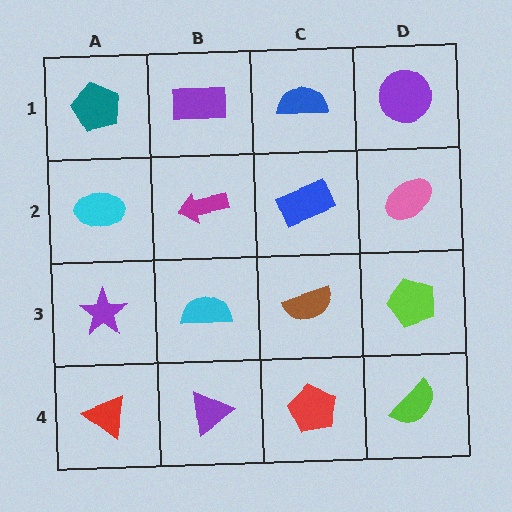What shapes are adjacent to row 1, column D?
A pink ellipse (row 2, column D), a blue semicircle (row 1, column C).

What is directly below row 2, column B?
A cyan semicircle.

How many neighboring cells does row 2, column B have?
4.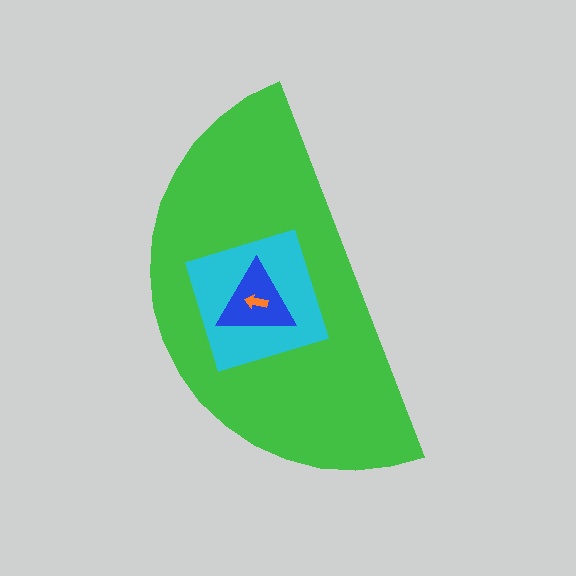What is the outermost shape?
The green semicircle.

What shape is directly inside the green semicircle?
The cyan square.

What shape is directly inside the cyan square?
The blue triangle.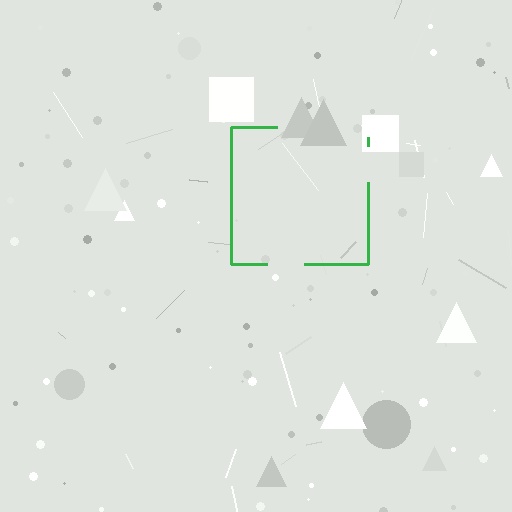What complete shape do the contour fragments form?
The contour fragments form a square.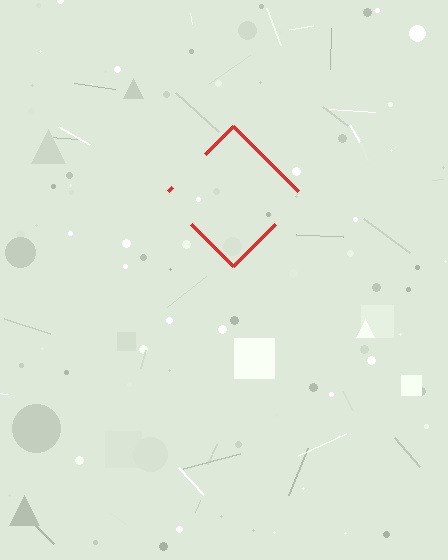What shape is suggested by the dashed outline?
The dashed outline suggests a diamond.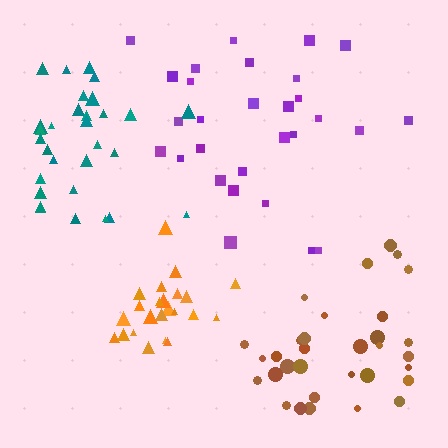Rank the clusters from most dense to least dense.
orange, brown, teal, purple.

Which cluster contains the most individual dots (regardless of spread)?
Brown (32).